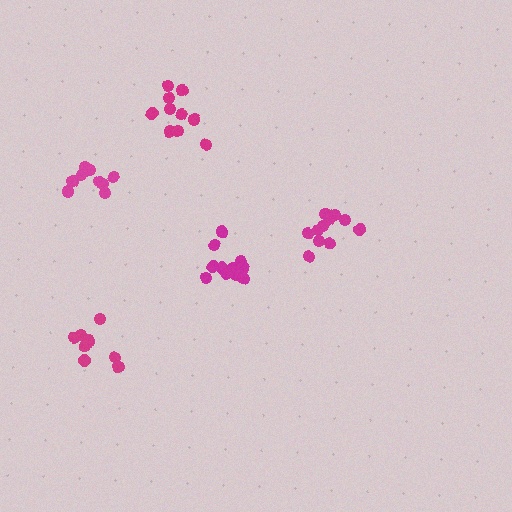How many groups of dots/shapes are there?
There are 5 groups.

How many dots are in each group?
Group 1: 8 dots, Group 2: 13 dots, Group 3: 11 dots, Group 4: 10 dots, Group 5: 9 dots (51 total).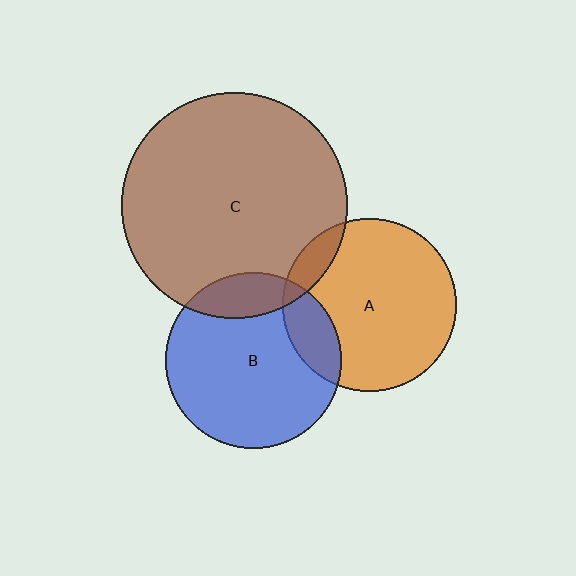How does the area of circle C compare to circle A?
Approximately 1.7 times.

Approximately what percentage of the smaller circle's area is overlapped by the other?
Approximately 10%.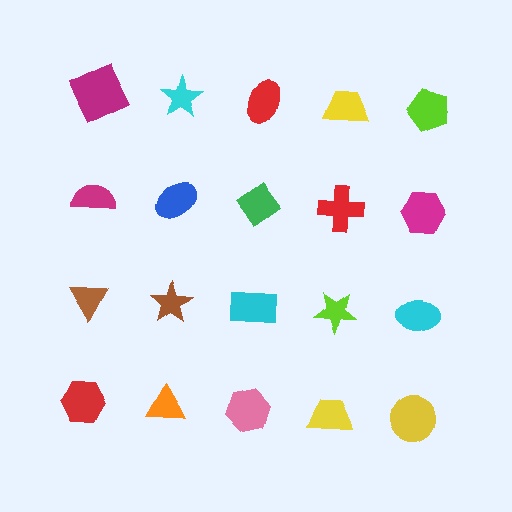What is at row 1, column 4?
A yellow trapezoid.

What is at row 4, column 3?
A pink hexagon.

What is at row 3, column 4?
A lime star.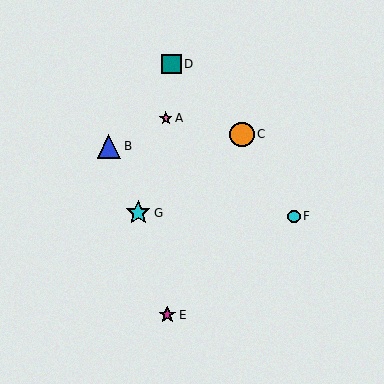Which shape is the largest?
The cyan star (labeled G) is the largest.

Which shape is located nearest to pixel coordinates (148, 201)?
The cyan star (labeled G) at (138, 213) is nearest to that location.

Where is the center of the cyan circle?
The center of the cyan circle is at (294, 216).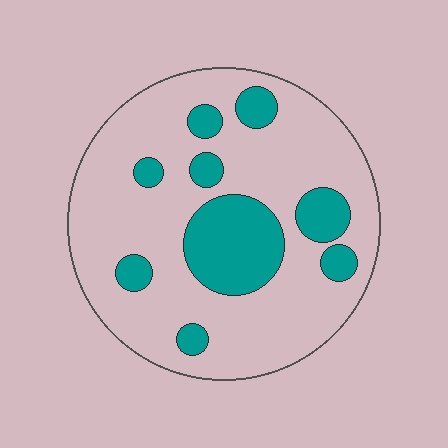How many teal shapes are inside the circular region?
9.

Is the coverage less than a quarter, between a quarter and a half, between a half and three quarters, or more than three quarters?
Less than a quarter.